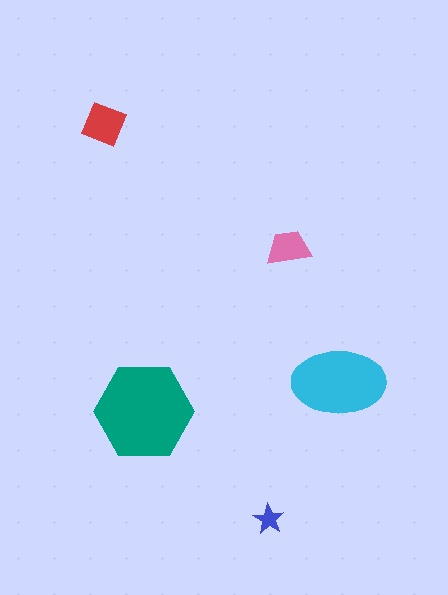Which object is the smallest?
The blue star.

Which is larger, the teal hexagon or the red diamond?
The teal hexagon.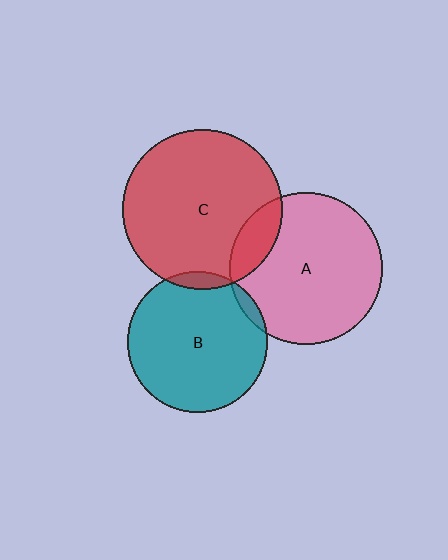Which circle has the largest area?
Circle C (red).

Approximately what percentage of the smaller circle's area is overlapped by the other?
Approximately 5%.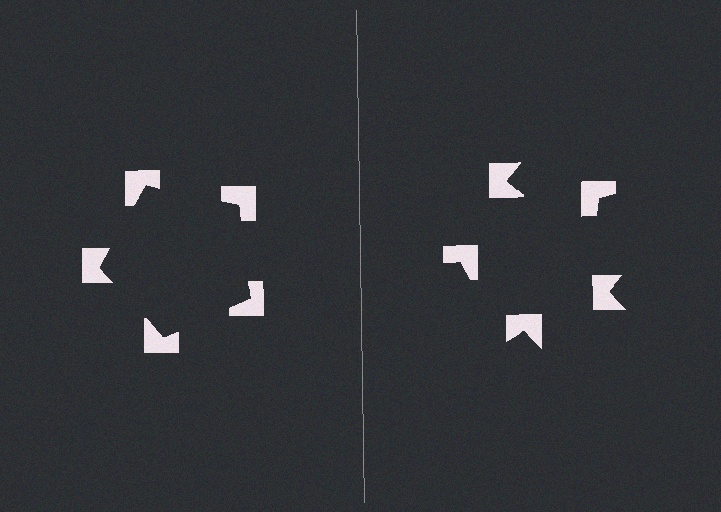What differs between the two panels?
The notched squares are positioned identically on both sides; only the wedge orientations differ. On the left they align to a pentagon; on the right they are misaligned.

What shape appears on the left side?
An illusory pentagon.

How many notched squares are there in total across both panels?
10 — 5 on each side.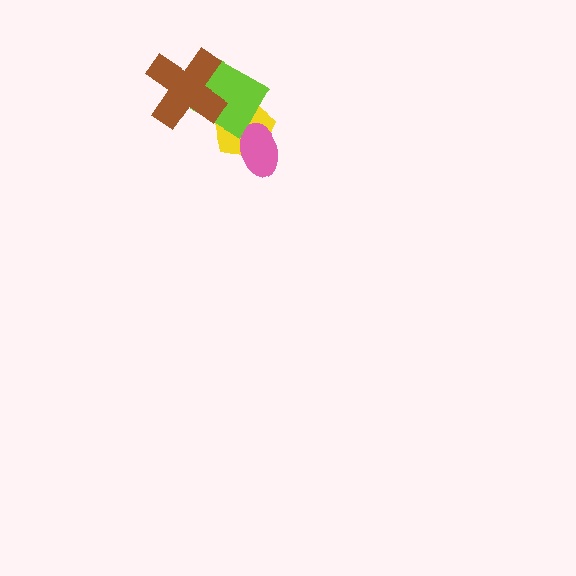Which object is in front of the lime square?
The brown cross is in front of the lime square.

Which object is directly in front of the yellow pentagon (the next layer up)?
The lime square is directly in front of the yellow pentagon.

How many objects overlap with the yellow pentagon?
2 objects overlap with the yellow pentagon.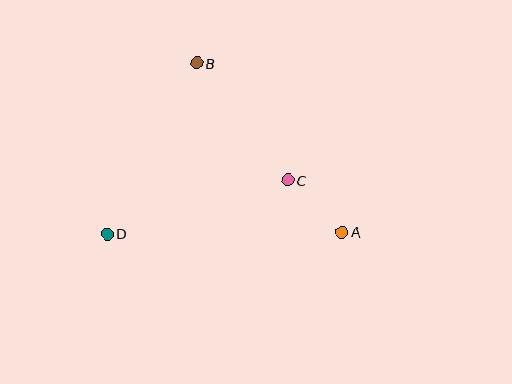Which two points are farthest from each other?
Points A and D are farthest from each other.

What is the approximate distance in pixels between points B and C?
The distance between B and C is approximately 148 pixels.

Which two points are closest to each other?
Points A and C are closest to each other.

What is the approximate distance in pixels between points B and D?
The distance between B and D is approximately 193 pixels.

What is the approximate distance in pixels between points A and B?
The distance between A and B is approximately 223 pixels.